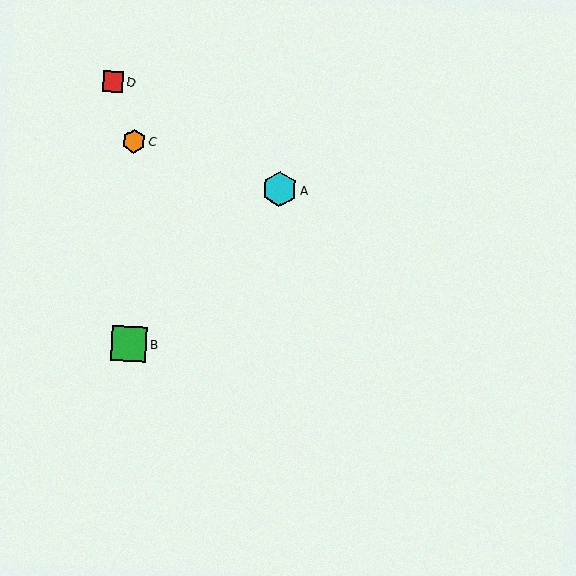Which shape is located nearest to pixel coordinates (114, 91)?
The red square (labeled D) at (113, 82) is nearest to that location.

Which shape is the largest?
The green square (labeled B) is the largest.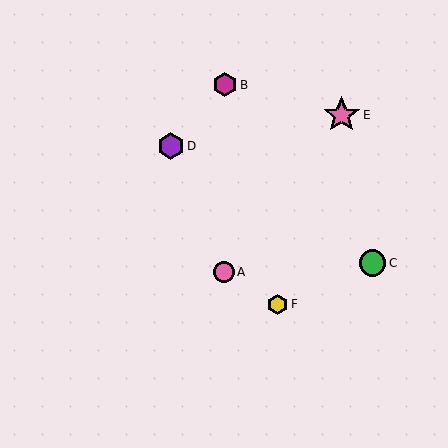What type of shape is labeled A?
Shape A is a pink circle.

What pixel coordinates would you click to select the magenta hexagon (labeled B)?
Click at (225, 85) to select the magenta hexagon B.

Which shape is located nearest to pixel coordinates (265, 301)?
The yellow hexagon (labeled F) at (278, 304) is nearest to that location.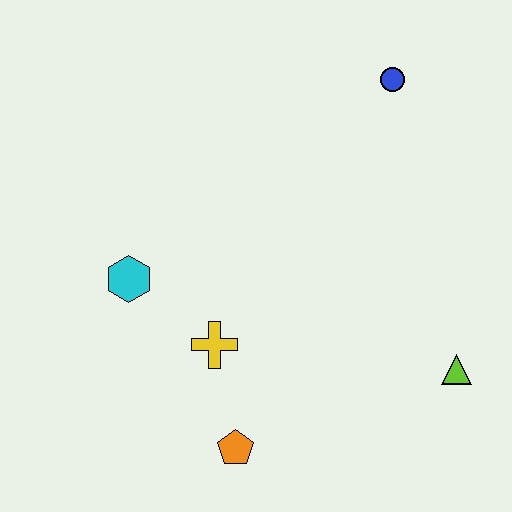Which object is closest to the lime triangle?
The orange pentagon is closest to the lime triangle.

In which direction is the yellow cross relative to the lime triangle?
The yellow cross is to the left of the lime triangle.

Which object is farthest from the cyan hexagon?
The lime triangle is farthest from the cyan hexagon.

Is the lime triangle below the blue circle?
Yes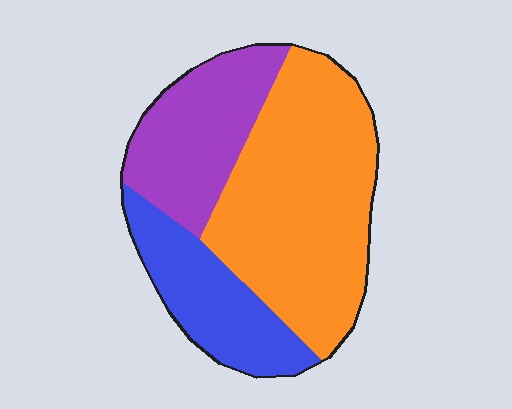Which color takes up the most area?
Orange, at roughly 50%.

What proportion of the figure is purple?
Purple takes up about one quarter (1/4) of the figure.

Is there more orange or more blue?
Orange.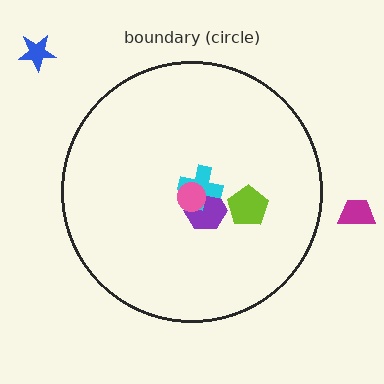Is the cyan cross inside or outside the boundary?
Inside.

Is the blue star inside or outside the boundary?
Outside.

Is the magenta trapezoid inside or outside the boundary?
Outside.